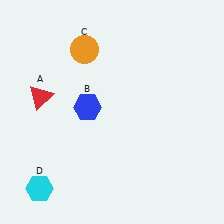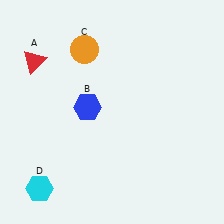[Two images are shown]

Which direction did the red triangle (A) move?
The red triangle (A) moved up.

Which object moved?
The red triangle (A) moved up.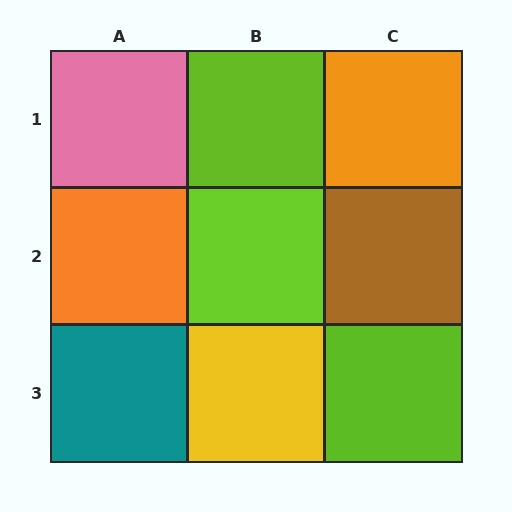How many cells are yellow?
1 cell is yellow.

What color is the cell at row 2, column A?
Orange.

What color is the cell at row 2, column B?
Lime.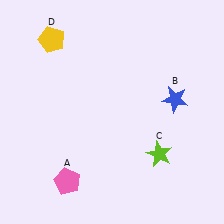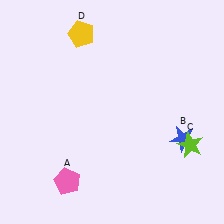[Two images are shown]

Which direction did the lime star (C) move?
The lime star (C) moved right.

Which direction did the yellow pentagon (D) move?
The yellow pentagon (D) moved right.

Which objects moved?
The objects that moved are: the blue star (B), the lime star (C), the yellow pentagon (D).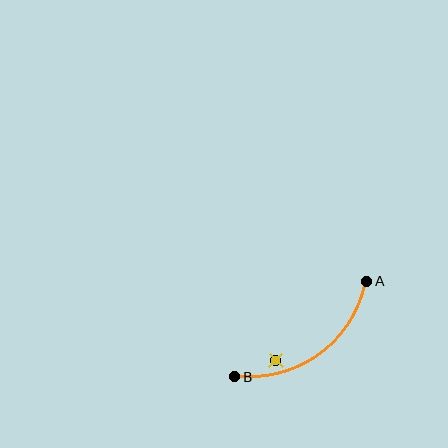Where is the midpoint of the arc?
The arc midpoint is the point on the curve farthest from the straight line joining A and B. It sits below and to the right of that line.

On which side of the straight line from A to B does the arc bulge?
The arc bulges below and to the right of the straight line connecting A and B.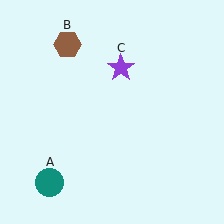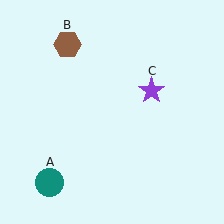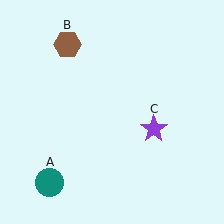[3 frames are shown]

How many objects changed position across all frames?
1 object changed position: purple star (object C).